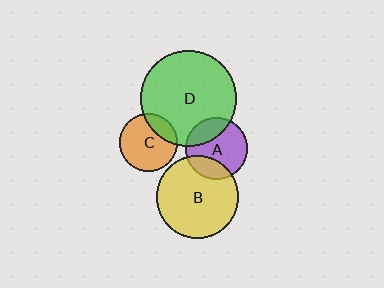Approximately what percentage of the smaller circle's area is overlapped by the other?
Approximately 25%.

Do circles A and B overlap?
Yes.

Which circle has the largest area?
Circle D (green).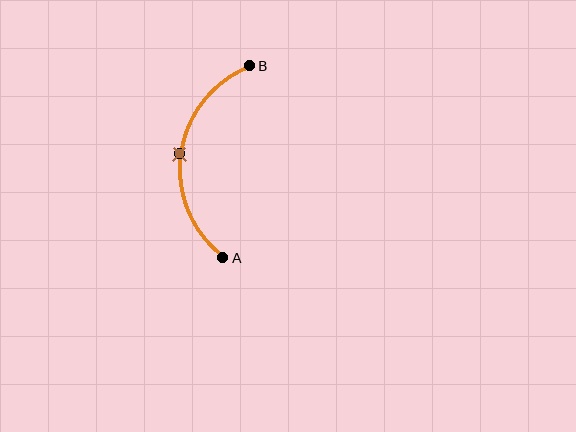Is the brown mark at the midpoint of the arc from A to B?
Yes. The brown mark lies on the arc at equal arc-length from both A and B — it is the arc midpoint.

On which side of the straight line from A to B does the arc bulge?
The arc bulges to the left of the straight line connecting A and B.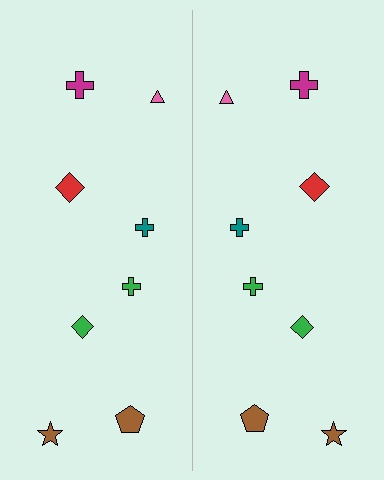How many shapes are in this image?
There are 16 shapes in this image.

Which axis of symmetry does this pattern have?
The pattern has a vertical axis of symmetry running through the center of the image.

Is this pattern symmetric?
Yes, this pattern has bilateral (reflection) symmetry.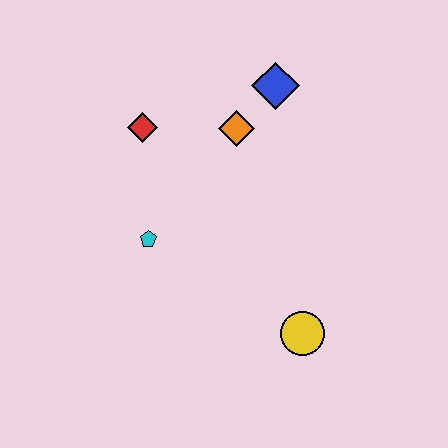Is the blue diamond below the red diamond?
No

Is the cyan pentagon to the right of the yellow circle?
No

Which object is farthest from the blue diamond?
The yellow circle is farthest from the blue diamond.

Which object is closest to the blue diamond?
The orange diamond is closest to the blue diamond.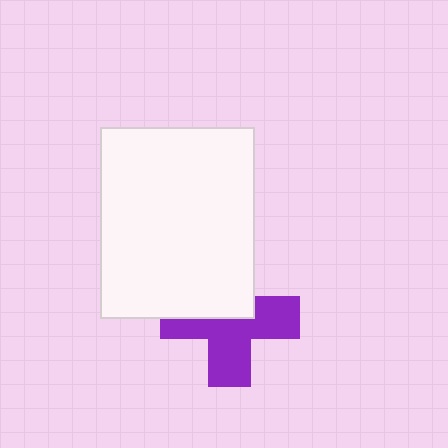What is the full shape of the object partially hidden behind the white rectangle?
The partially hidden object is a purple cross.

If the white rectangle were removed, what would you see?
You would see the complete purple cross.